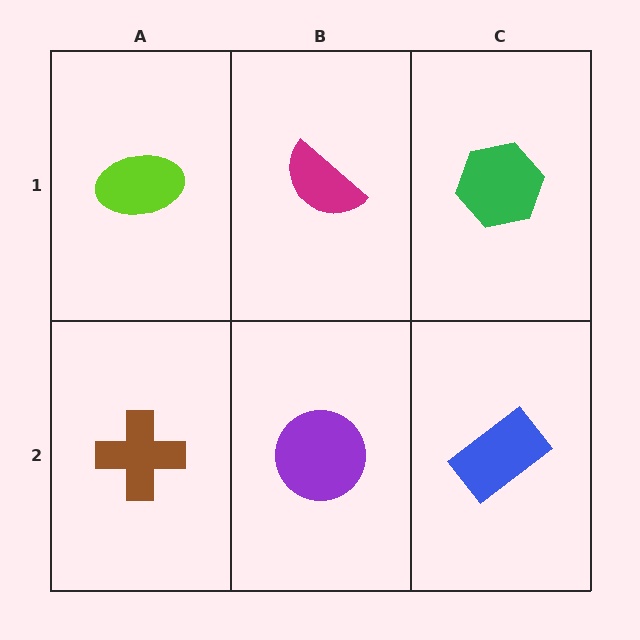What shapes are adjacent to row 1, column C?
A blue rectangle (row 2, column C), a magenta semicircle (row 1, column B).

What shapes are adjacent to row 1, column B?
A purple circle (row 2, column B), a lime ellipse (row 1, column A), a green hexagon (row 1, column C).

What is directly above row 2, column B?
A magenta semicircle.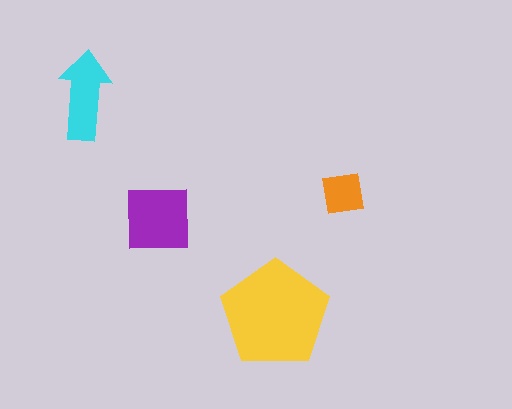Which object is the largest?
The yellow pentagon.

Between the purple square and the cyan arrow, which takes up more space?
The purple square.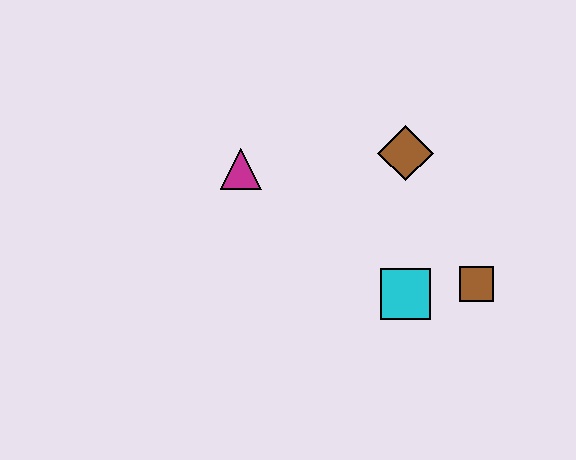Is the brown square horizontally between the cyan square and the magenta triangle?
No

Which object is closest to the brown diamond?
The cyan square is closest to the brown diamond.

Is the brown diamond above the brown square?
Yes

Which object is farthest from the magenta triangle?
The brown square is farthest from the magenta triangle.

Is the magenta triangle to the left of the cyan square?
Yes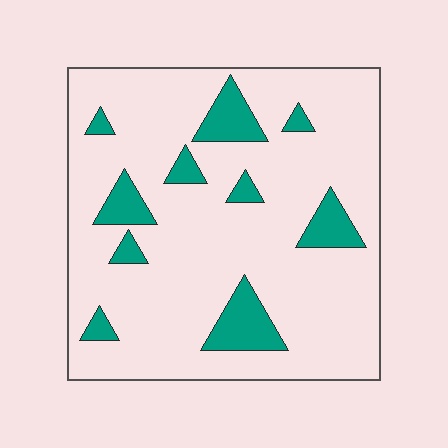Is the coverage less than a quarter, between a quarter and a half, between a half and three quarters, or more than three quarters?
Less than a quarter.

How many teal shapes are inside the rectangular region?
10.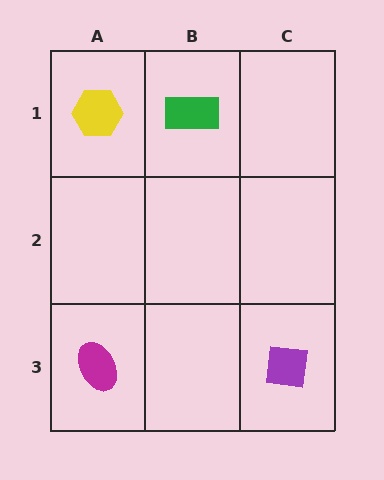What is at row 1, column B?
A green rectangle.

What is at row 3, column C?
A purple square.